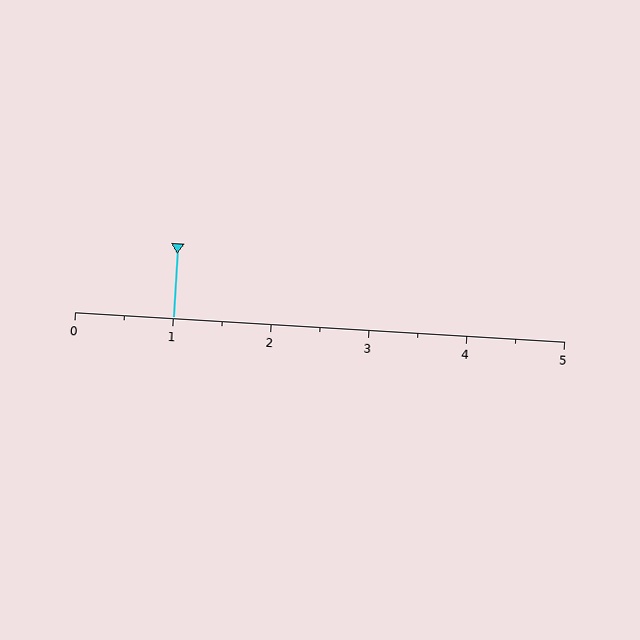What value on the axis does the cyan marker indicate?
The marker indicates approximately 1.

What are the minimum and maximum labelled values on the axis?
The axis runs from 0 to 5.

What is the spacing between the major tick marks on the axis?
The major ticks are spaced 1 apart.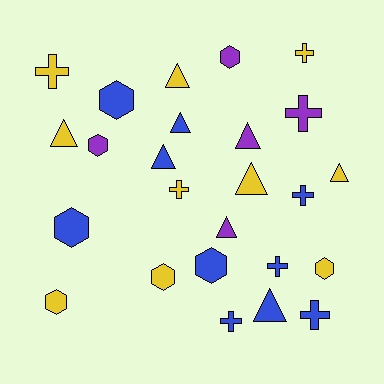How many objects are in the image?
There are 25 objects.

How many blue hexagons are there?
There are 3 blue hexagons.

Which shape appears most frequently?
Triangle, with 9 objects.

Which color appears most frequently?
Blue, with 10 objects.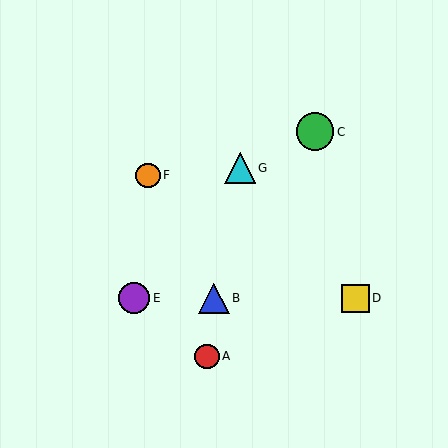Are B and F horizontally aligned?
No, B is at y≈298 and F is at y≈175.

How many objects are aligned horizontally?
3 objects (B, D, E) are aligned horizontally.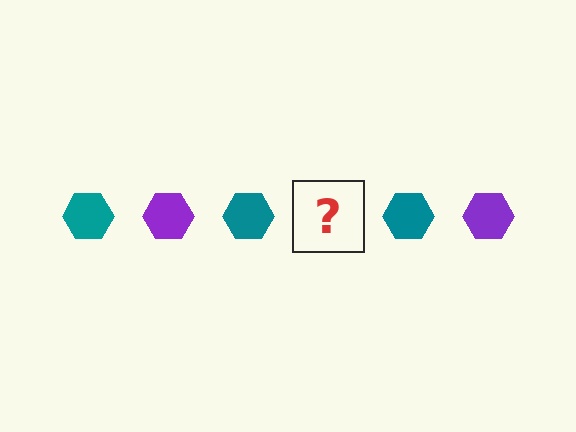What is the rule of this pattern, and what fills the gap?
The rule is that the pattern cycles through teal, purple hexagons. The gap should be filled with a purple hexagon.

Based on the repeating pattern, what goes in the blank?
The blank should be a purple hexagon.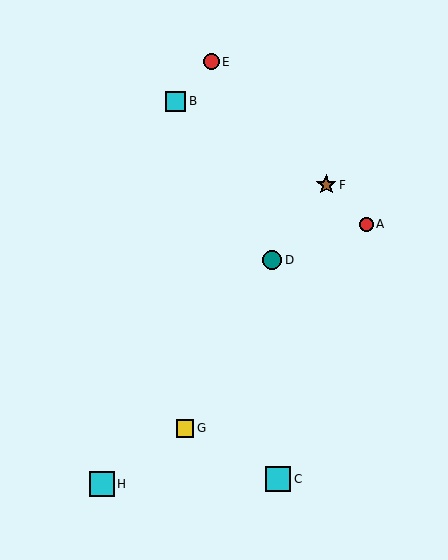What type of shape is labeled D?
Shape D is a teal circle.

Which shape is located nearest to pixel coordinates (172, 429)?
The yellow square (labeled G) at (185, 428) is nearest to that location.